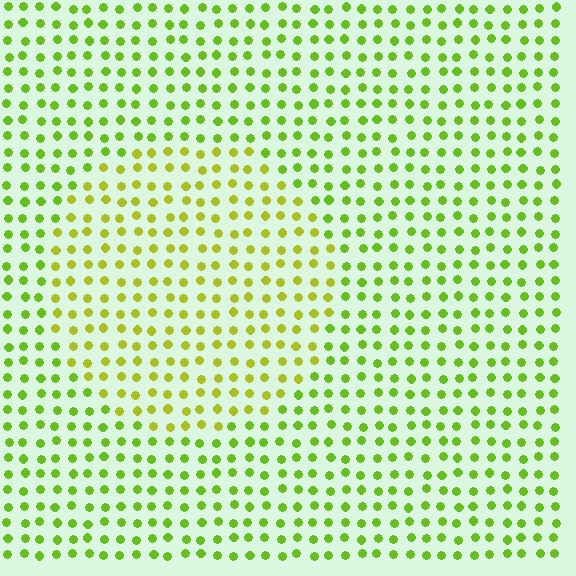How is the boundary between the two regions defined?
The boundary is defined purely by a slight shift in hue (about 26 degrees). Spacing, size, and orientation are identical on both sides.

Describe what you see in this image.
The image is filled with small lime elements in a uniform arrangement. A circle-shaped region is visible where the elements are tinted to a slightly different hue, forming a subtle color boundary.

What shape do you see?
I see a circle.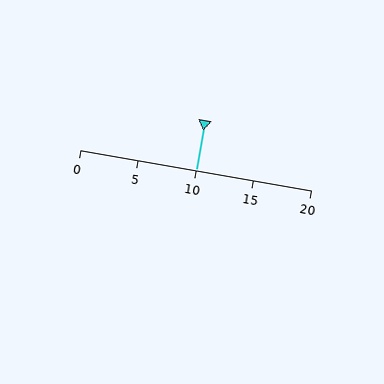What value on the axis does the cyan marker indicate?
The marker indicates approximately 10.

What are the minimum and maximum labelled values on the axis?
The axis runs from 0 to 20.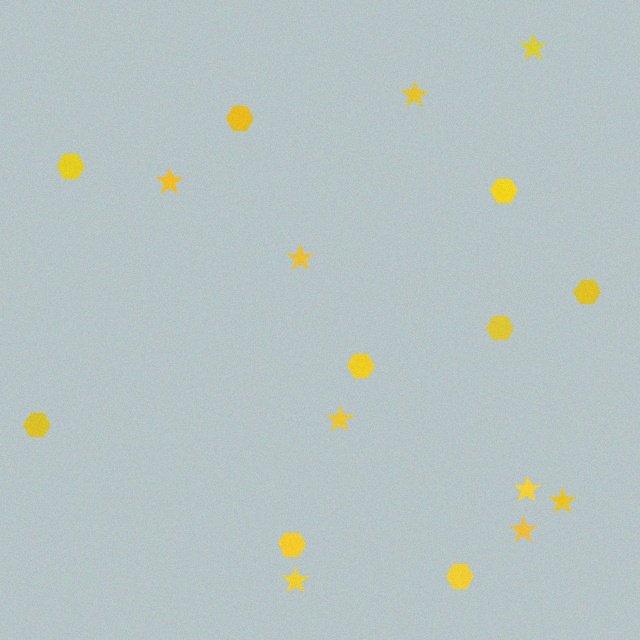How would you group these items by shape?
There are 2 groups: one group of hexagons (9) and one group of stars (9).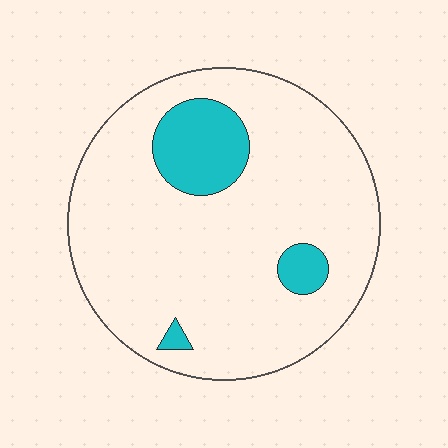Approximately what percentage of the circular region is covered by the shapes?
Approximately 15%.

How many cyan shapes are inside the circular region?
3.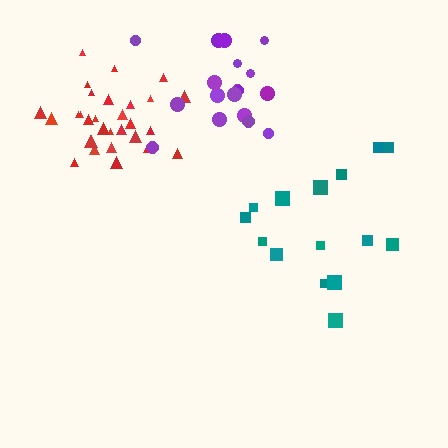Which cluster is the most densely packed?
Red.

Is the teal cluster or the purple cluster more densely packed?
Teal.